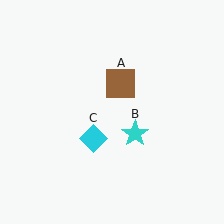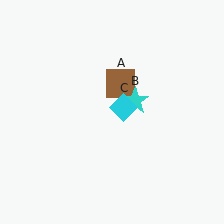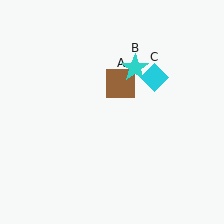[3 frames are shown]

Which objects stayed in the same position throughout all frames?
Brown square (object A) remained stationary.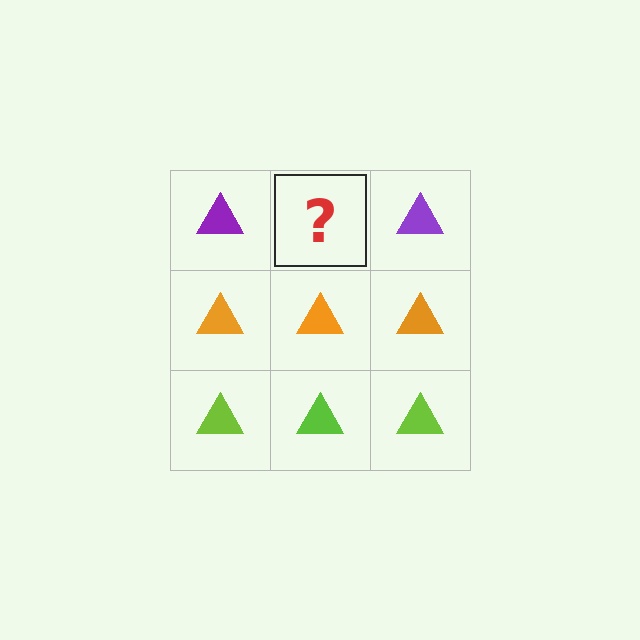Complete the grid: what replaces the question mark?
The question mark should be replaced with a purple triangle.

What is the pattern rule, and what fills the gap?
The rule is that each row has a consistent color. The gap should be filled with a purple triangle.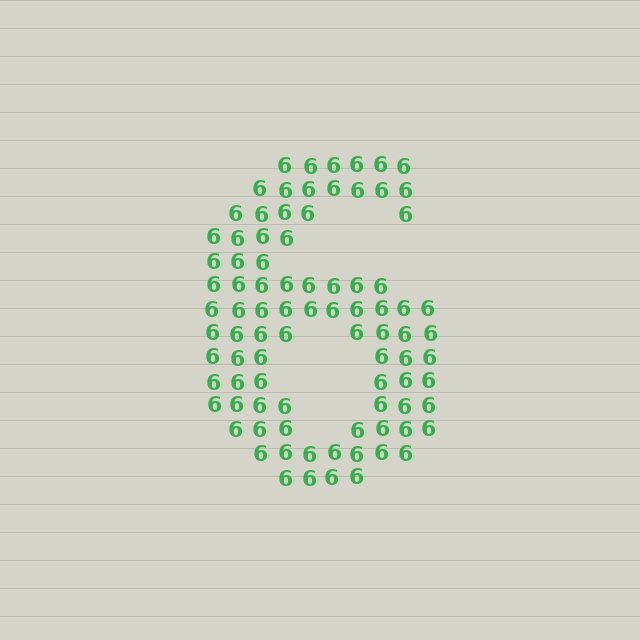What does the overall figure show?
The overall figure shows the digit 6.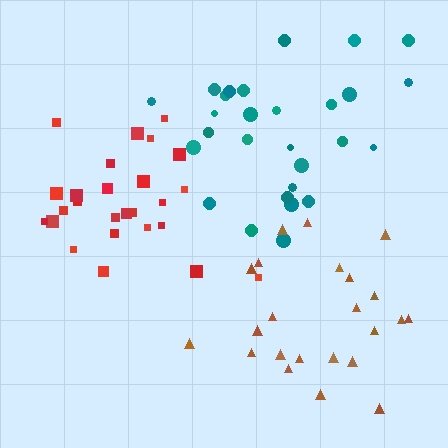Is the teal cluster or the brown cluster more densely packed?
Brown.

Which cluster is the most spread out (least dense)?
Teal.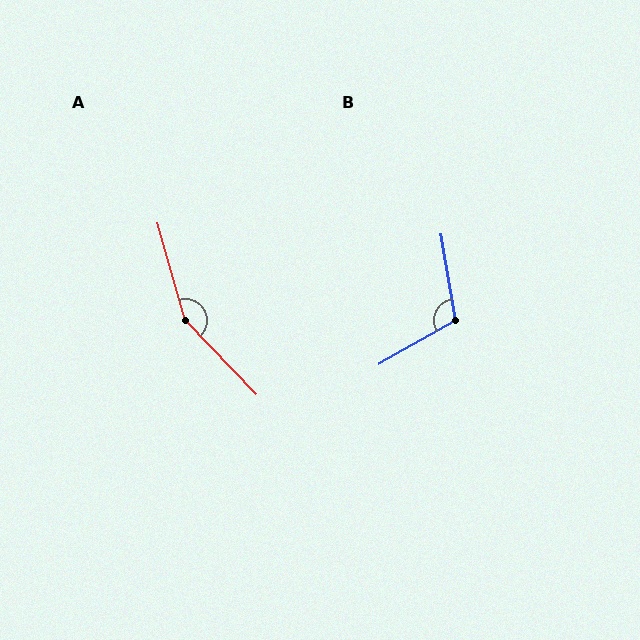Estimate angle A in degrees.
Approximately 152 degrees.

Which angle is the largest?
A, at approximately 152 degrees.